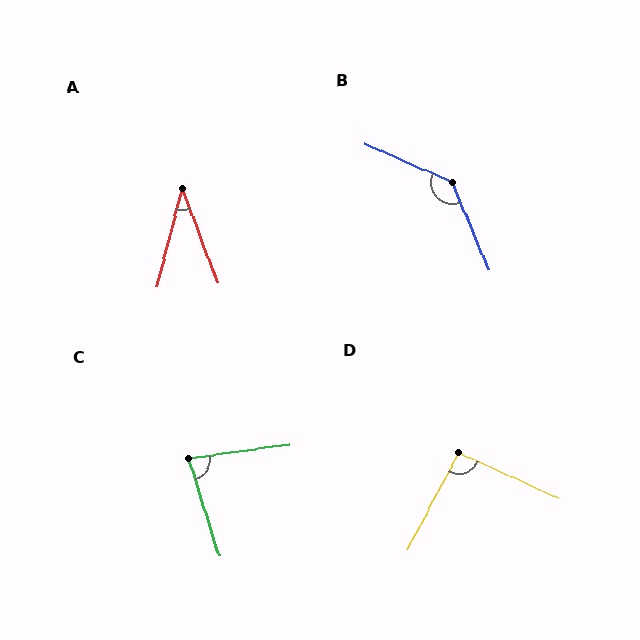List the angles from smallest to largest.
A (35°), C (80°), D (93°), B (136°).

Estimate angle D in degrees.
Approximately 93 degrees.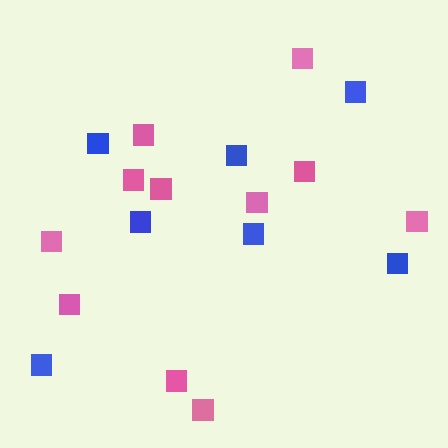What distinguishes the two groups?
There are 2 groups: one group of blue squares (7) and one group of pink squares (11).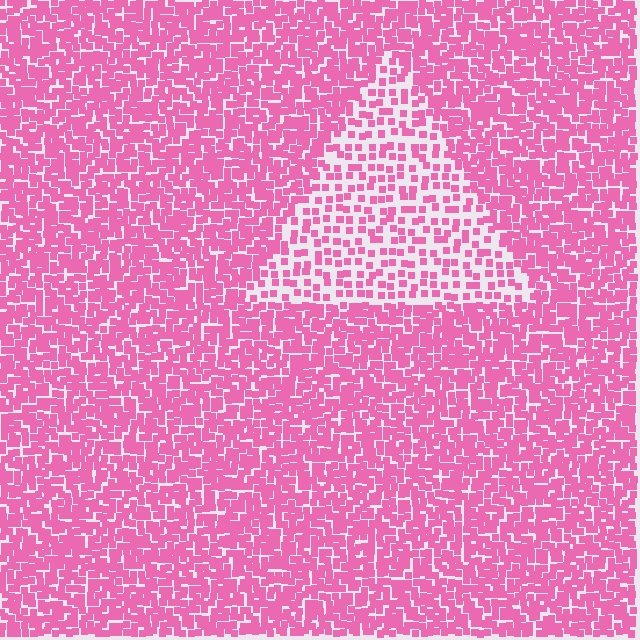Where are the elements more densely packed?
The elements are more densely packed outside the triangle boundary.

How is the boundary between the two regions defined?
The boundary is defined by a change in element density (approximately 2.2x ratio). All elements are the same color, size, and shape.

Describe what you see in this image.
The image contains small pink elements arranged at two different densities. A triangle-shaped region is visible where the elements are less densely packed than the surrounding area.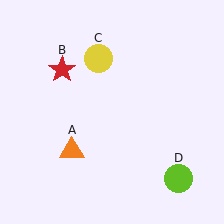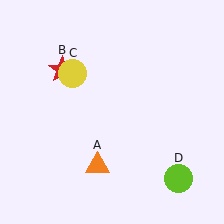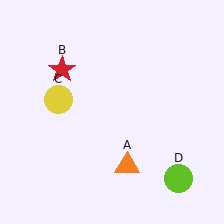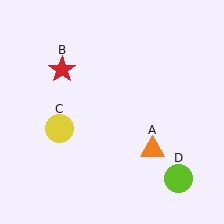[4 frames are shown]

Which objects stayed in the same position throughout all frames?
Red star (object B) and lime circle (object D) remained stationary.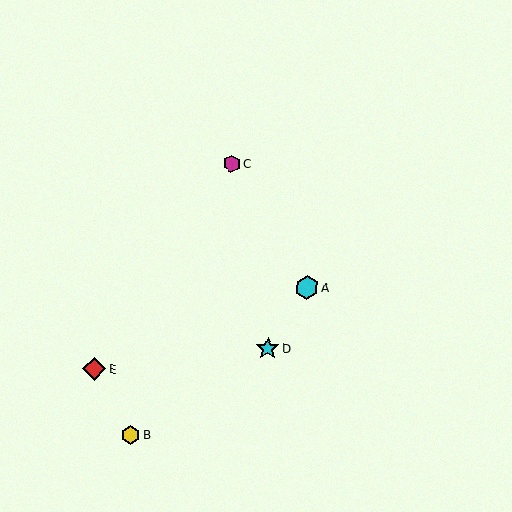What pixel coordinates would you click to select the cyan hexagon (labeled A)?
Click at (307, 288) to select the cyan hexagon A.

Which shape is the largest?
The cyan hexagon (labeled A) is the largest.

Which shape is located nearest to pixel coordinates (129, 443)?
The yellow hexagon (labeled B) at (130, 435) is nearest to that location.